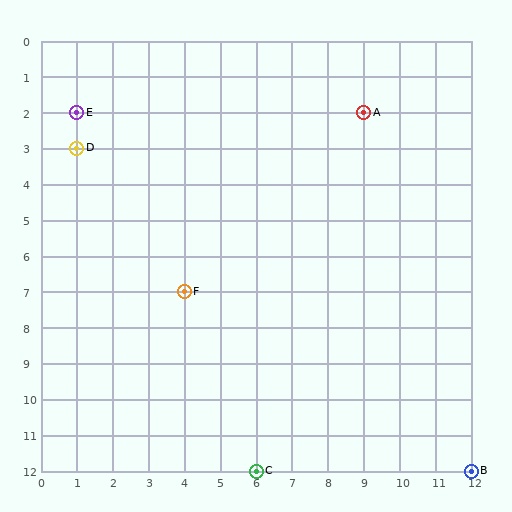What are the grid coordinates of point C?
Point C is at grid coordinates (6, 12).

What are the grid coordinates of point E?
Point E is at grid coordinates (1, 2).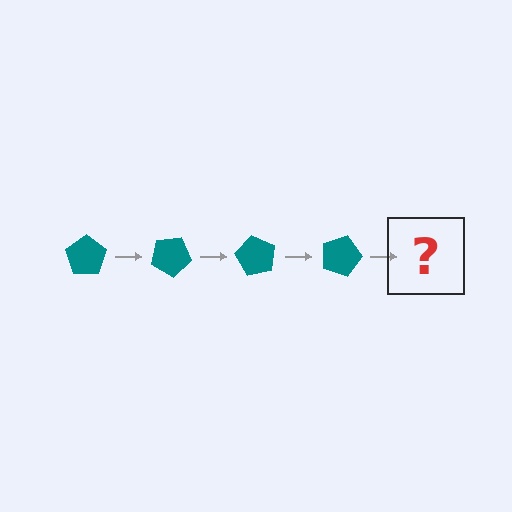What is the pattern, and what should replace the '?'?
The pattern is that the pentagon rotates 30 degrees each step. The '?' should be a teal pentagon rotated 120 degrees.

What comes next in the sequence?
The next element should be a teal pentagon rotated 120 degrees.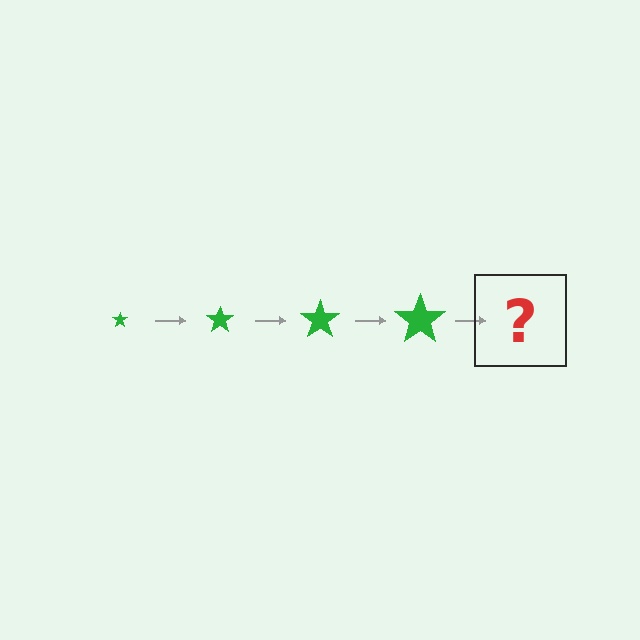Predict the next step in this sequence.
The next step is a green star, larger than the previous one.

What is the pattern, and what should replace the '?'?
The pattern is that the star gets progressively larger each step. The '?' should be a green star, larger than the previous one.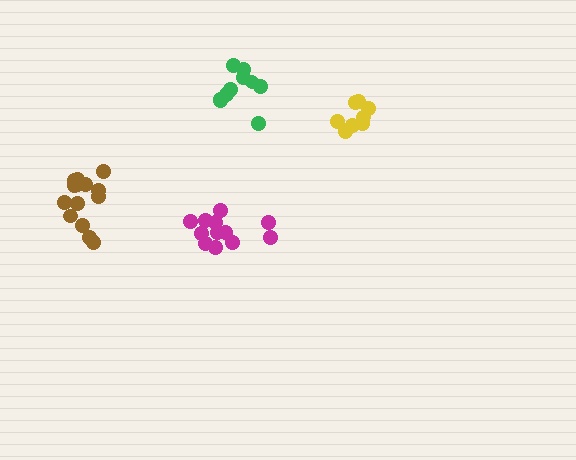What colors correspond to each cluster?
The clusters are colored: green, magenta, brown, yellow.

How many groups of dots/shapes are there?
There are 4 groups.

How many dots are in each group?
Group 1: 10 dots, Group 2: 12 dots, Group 3: 14 dots, Group 4: 8 dots (44 total).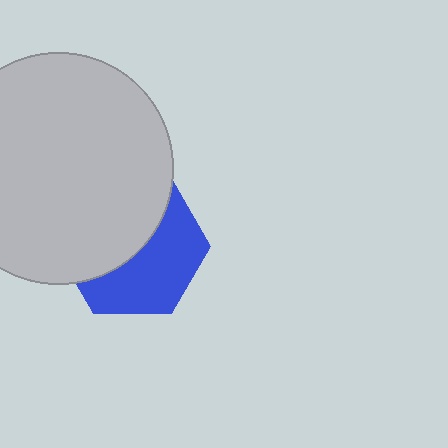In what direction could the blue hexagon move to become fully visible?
The blue hexagon could move toward the lower-right. That would shift it out from behind the light gray circle entirely.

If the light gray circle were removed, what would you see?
You would see the complete blue hexagon.